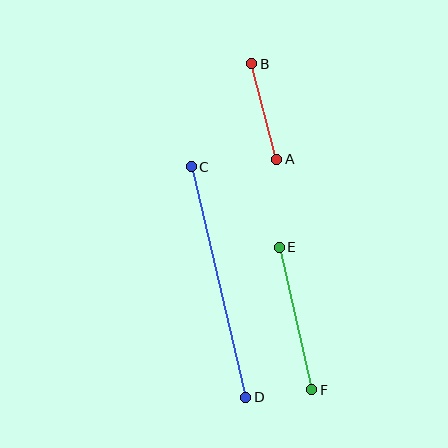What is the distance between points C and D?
The distance is approximately 237 pixels.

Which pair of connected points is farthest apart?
Points C and D are farthest apart.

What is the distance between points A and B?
The distance is approximately 99 pixels.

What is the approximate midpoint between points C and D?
The midpoint is at approximately (219, 282) pixels.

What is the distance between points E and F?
The distance is approximately 146 pixels.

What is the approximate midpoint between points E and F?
The midpoint is at approximately (296, 318) pixels.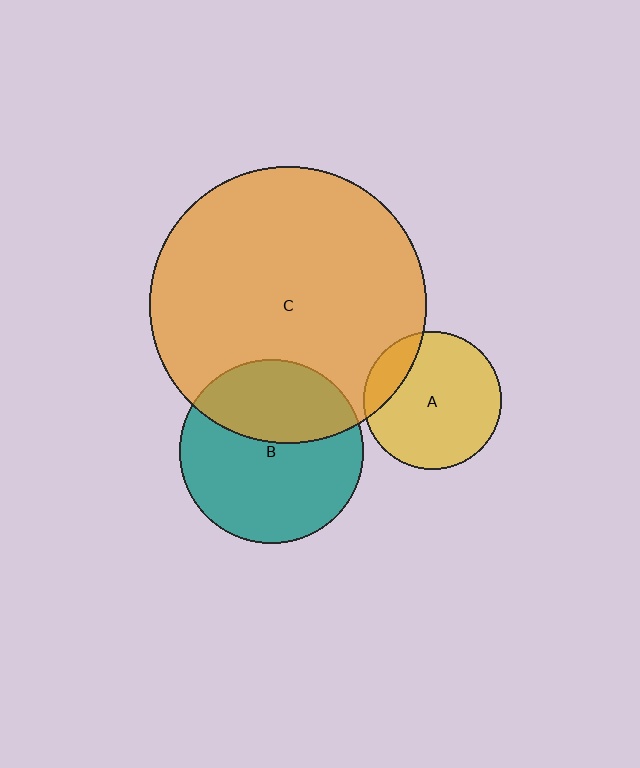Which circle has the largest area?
Circle C (orange).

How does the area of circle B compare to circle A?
Approximately 1.8 times.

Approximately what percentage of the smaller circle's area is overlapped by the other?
Approximately 35%.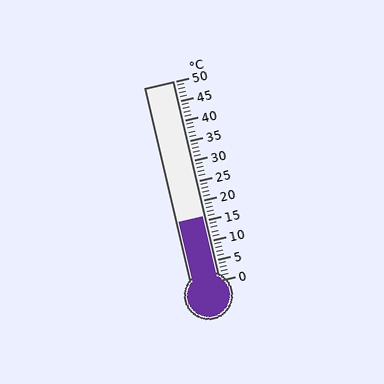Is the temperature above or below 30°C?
The temperature is below 30°C.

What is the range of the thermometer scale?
The thermometer scale ranges from 0°C to 50°C.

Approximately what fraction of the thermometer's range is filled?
The thermometer is filled to approximately 30% of its range.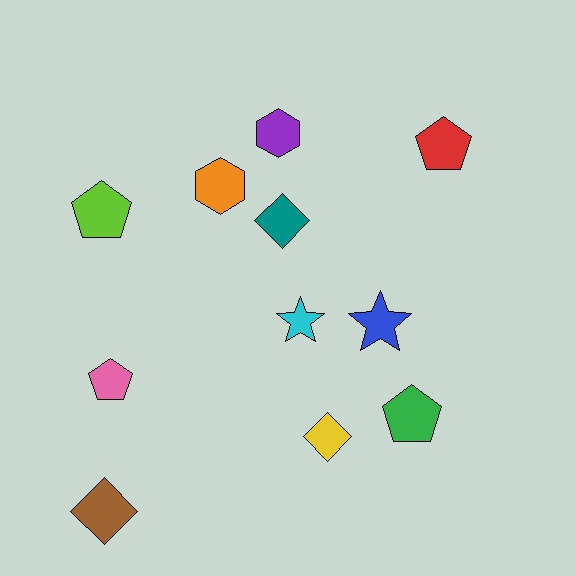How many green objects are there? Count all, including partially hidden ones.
There is 1 green object.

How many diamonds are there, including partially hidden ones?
There are 3 diamonds.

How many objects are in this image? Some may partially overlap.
There are 11 objects.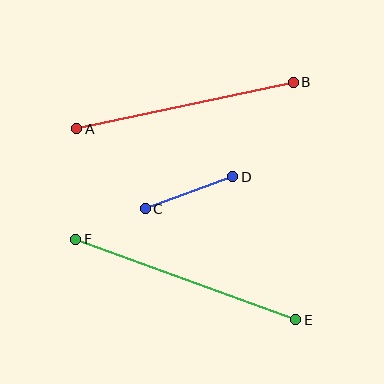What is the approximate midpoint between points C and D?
The midpoint is at approximately (189, 193) pixels.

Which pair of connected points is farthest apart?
Points E and F are farthest apart.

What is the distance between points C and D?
The distance is approximately 93 pixels.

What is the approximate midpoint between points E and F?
The midpoint is at approximately (186, 280) pixels.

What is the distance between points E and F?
The distance is approximately 234 pixels.